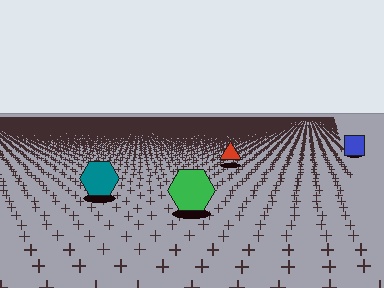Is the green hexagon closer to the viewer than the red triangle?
Yes. The green hexagon is closer — you can tell from the texture gradient: the ground texture is coarser near it.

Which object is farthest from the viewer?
The blue square is farthest from the viewer. It appears smaller and the ground texture around it is denser.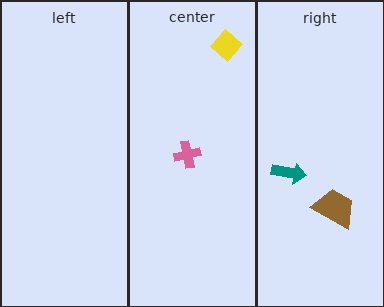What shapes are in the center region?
The pink cross, the yellow diamond.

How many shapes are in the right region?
2.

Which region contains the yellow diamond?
The center region.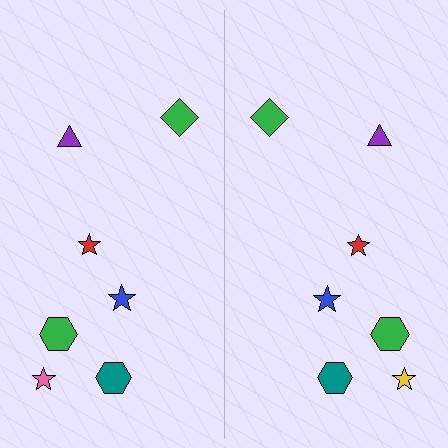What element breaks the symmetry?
The yellow star on the right side breaks the symmetry — its mirror counterpart is pink.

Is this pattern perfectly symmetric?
No, the pattern is not perfectly symmetric. The yellow star on the right side breaks the symmetry — its mirror counterpart is pink.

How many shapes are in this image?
There are 14 shapes in this image.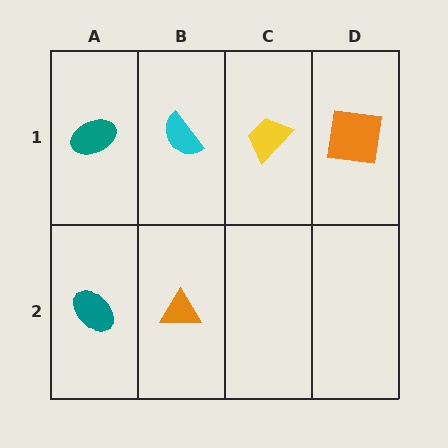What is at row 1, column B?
A cyan semicircle.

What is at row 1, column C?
A yellow trapezoid.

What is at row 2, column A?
A teal ellipse.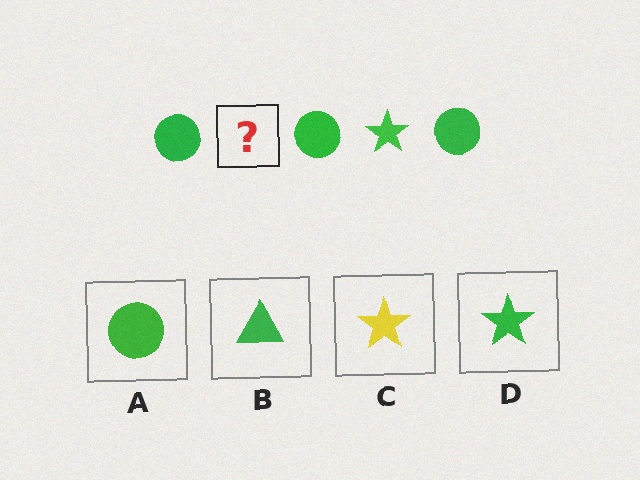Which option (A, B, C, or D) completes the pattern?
D.